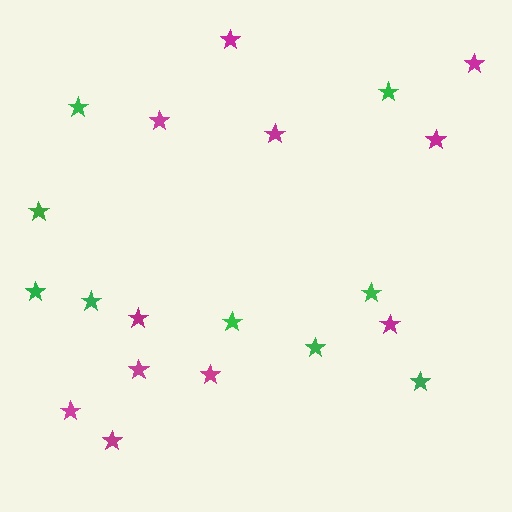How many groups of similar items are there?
There are 2 groups: one group of green stars (9) and one group of magenta stars (11).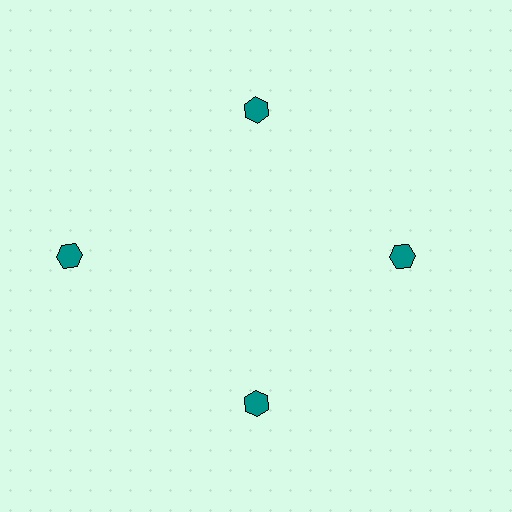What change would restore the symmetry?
The symmetry would be restored by moving it inward, back onto the ring so that all 4 hexagons sit at equal angles and equal distance from the center.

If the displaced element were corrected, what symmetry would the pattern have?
It would have 4-fold rotational symmetry — the pattern would map onto itself every 90 degrees.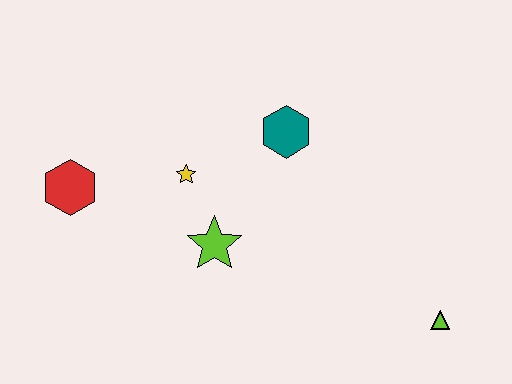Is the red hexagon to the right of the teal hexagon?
No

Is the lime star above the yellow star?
No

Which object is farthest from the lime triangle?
The red hexagon is farthest from the lime triangle.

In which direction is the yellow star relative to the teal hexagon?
The yellow star is to the left of the teal hexagon.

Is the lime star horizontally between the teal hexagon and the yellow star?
Yes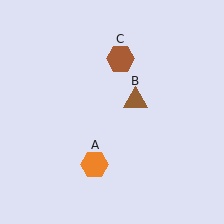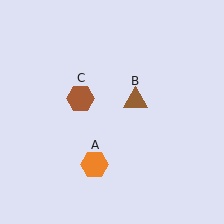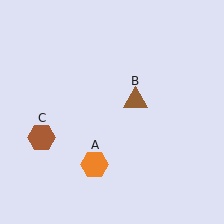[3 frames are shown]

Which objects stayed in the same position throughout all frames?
Orange hexagon (object A) and brown triangle (object B) remained stationary.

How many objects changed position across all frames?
1 object changed position: brown hexagon (object C).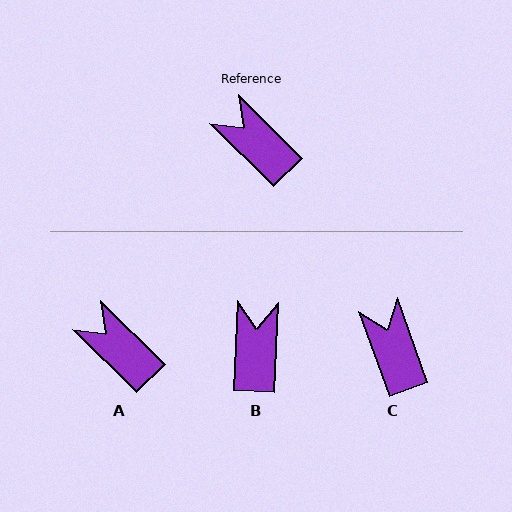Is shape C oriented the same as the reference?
No, it is off by about 25 degrees.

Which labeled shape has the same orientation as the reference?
A.